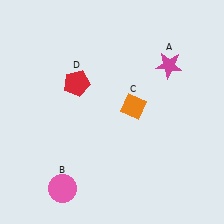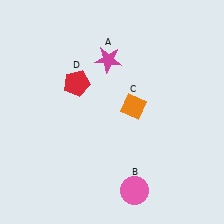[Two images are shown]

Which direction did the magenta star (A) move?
The magenta star (A) moved left.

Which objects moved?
The objects that moved are: the magenta star (A), the pink circle (B).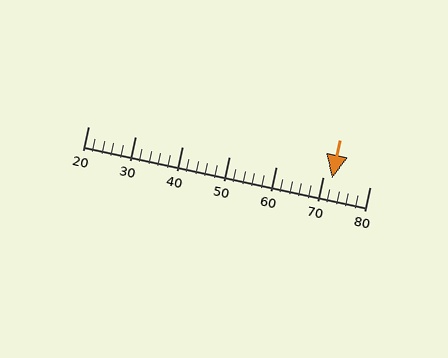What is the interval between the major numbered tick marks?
The major tick marks are spaced 10 units apart.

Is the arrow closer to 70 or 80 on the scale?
The arrow is closer to 70.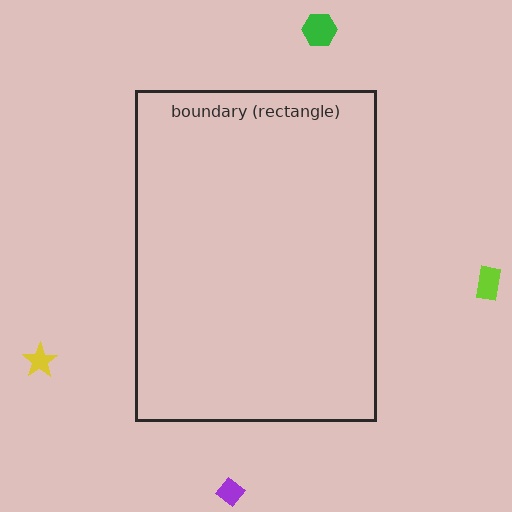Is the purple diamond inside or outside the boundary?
Outside.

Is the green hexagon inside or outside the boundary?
Outside.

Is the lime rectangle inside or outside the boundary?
Outside.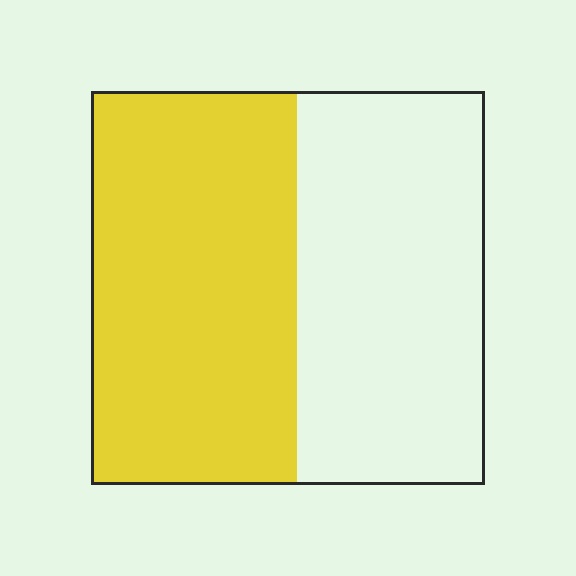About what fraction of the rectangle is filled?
About one half (1/2).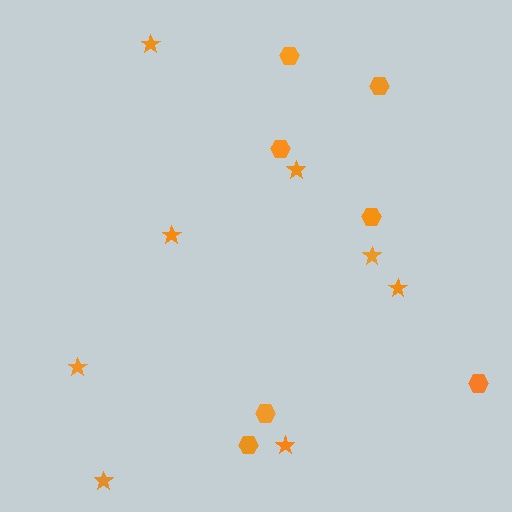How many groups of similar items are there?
There are 2 groups: one group of stars (8) and one group of hexagons (7).